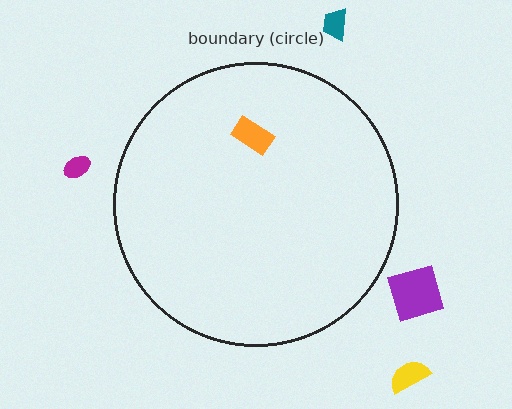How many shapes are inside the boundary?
1 inside, 4 outside.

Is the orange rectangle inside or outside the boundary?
Inside.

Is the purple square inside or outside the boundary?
Outside.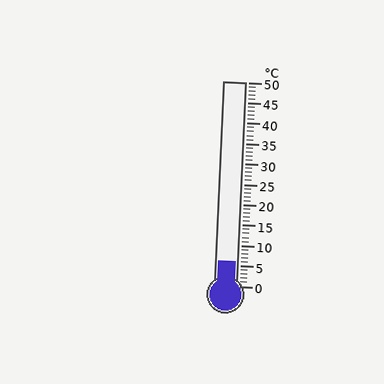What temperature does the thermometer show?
The thermometer shows approximately 6°C.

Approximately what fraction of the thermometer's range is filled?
The thermometer is filled to approximately 10% of its range.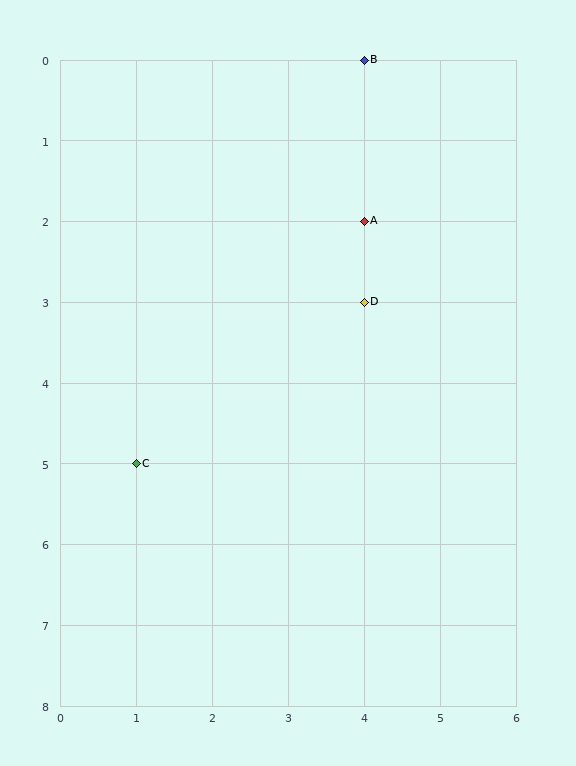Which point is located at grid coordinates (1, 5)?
Point C is at (1, 5).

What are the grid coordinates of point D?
Point D is at grid coordinates (4, 3).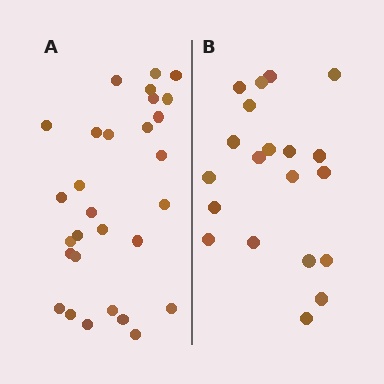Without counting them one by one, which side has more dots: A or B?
Region A (the left region) has more dots.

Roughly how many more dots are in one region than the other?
Region A has roughly 8 or so more dots than region B.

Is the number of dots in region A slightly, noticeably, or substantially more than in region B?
Region A has substantially more. The ratio is roughly 1.4 to 1.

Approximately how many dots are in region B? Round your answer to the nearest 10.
About 20 dots.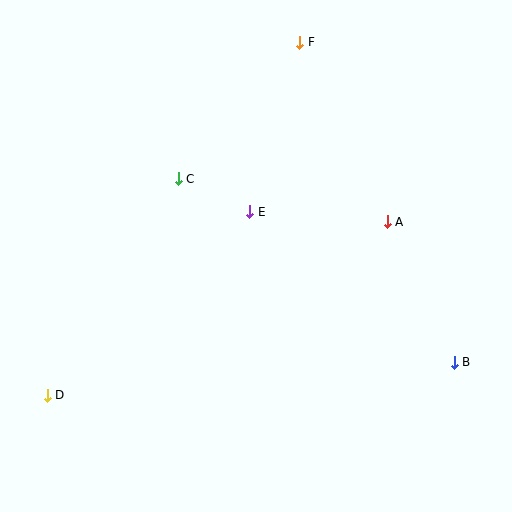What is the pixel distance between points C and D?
The distance between C and D is 253 pixels.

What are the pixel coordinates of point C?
Point C is at (178, 179).